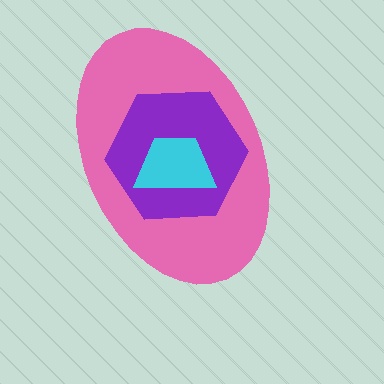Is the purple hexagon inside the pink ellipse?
Yes.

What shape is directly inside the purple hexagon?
The cyan trapezoid.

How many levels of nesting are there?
3.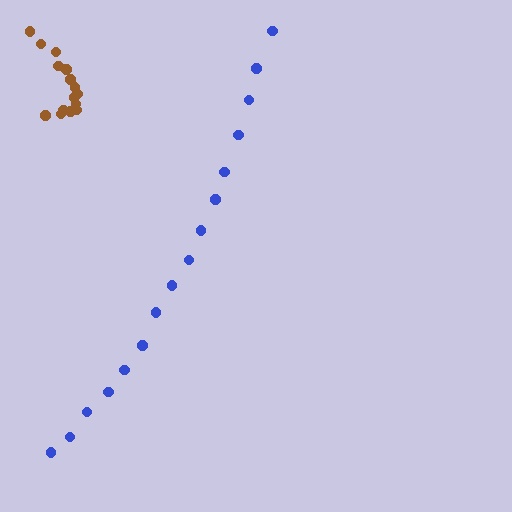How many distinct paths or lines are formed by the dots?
There are 2 distinct paths.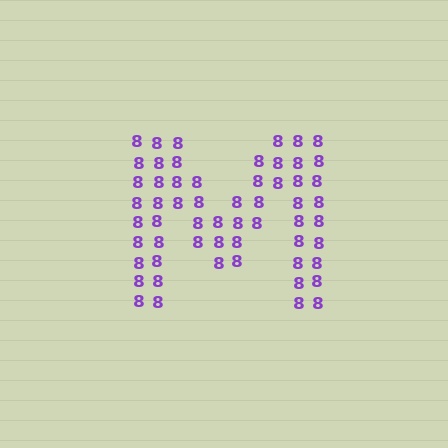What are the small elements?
The small elements are digit 8's.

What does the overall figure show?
The overall figure shows the letter M.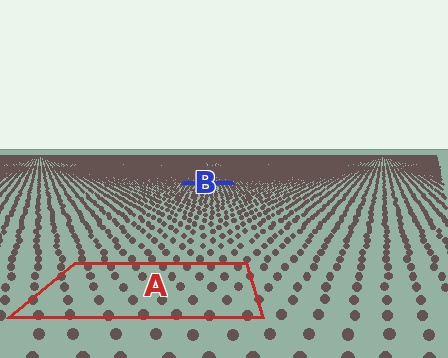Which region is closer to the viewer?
Region A is closer. The texture elements there are larger and more spread out.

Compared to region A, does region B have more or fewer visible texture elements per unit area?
Region B has more texture elements per unit area — they are packed more densely because it is farther away.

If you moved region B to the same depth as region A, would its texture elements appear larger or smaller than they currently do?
They would appear larger. At a closer depth, the same texture elements are projected at a bigger on-screen size.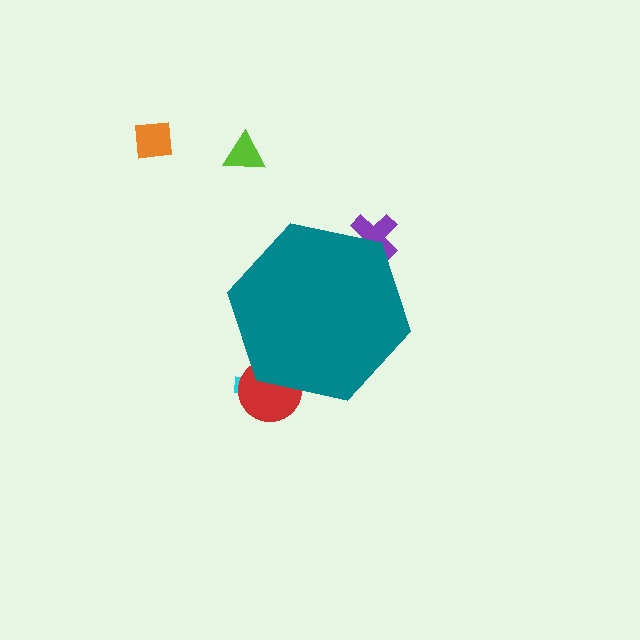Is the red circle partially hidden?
Yes, the red circle is partially hidden behind the teal hexagon.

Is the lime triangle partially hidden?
No, the lime triangle is fully visible.